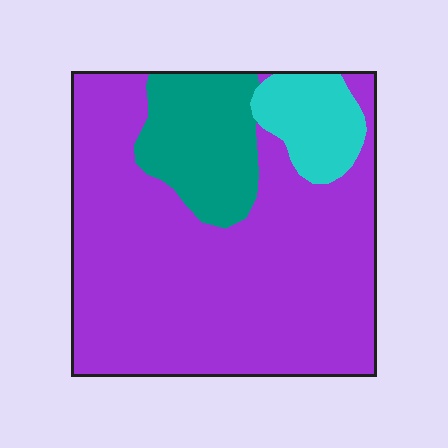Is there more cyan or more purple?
Purple.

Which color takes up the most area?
Purple, at roughly 75%.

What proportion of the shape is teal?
Teal covers about 15% of the shape.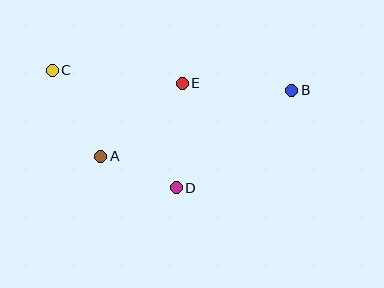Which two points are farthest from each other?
Points B and C are farthest from each other.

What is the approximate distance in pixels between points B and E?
The distance between B and E is approximately 110 pixels.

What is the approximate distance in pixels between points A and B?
The distance between A and B is approximately 202 pixels.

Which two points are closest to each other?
Points A and D are closest to each other.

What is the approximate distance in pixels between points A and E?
The distance between A and E is approximately 110 pixels.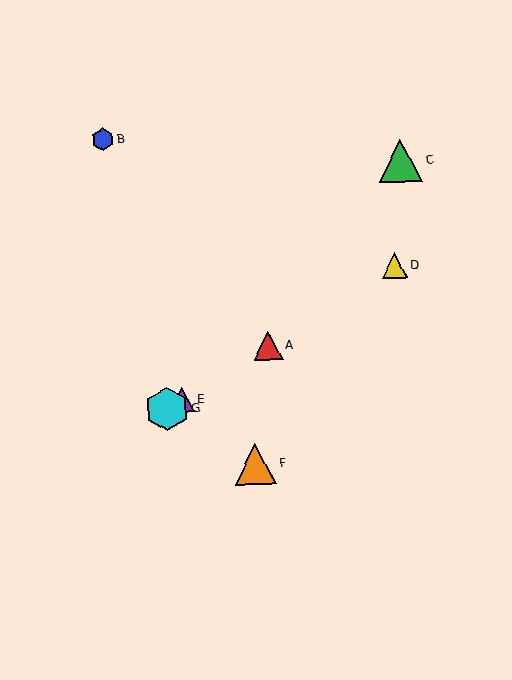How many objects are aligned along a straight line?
4 objects (A, D, E, G) are aligned along a straight line.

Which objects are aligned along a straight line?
Objects A, D, E, G are aligned along a straight line.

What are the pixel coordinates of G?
Object G is at (167, 409).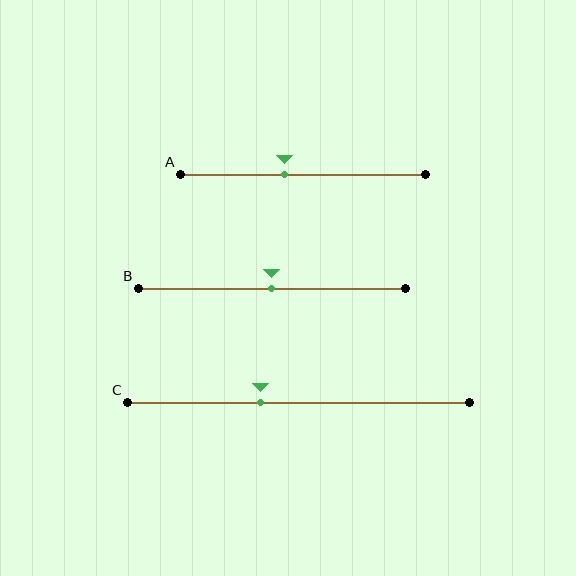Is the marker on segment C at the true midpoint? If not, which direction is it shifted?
No, the marker on segment C is shifted to the left by about 11% of the segment length.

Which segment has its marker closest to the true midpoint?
Segment B has its marker closest to the true midpoint.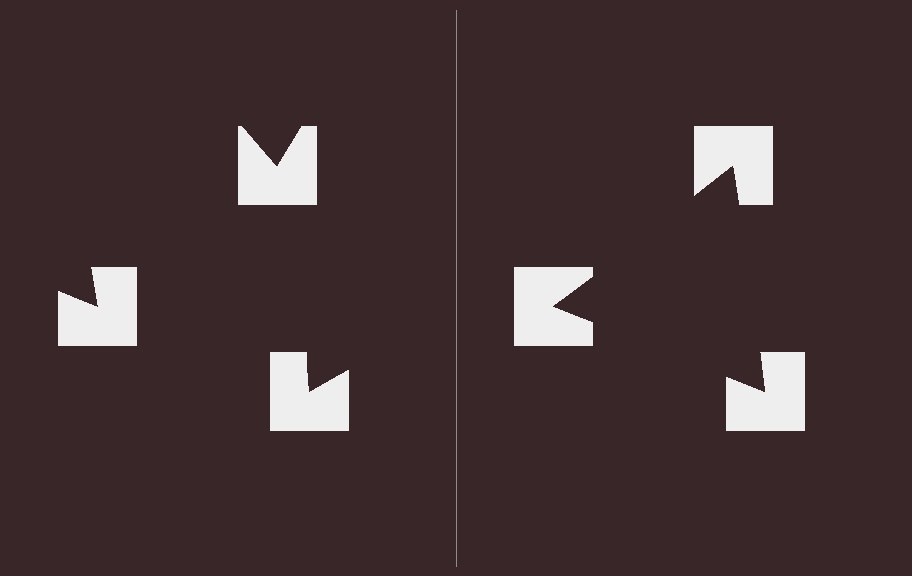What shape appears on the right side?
An illusory triangle.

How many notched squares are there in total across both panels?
6 — 3 on each side.